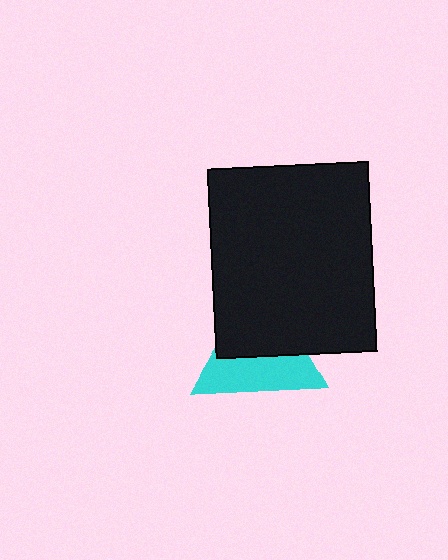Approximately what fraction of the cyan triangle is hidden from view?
Roughly 51% of the cyan triangle is hidden behind the black rectangle.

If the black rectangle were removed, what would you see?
You would see the complete cyan triangle.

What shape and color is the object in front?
The object in front is a black rectangle.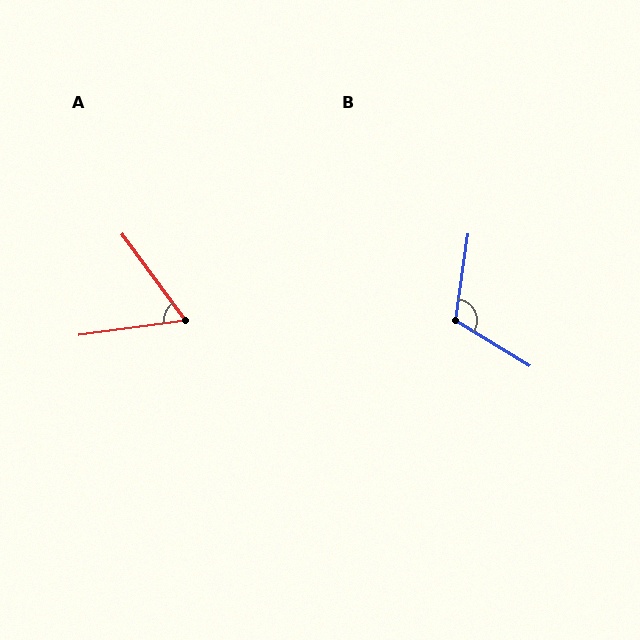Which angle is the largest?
B, at approximately 113 degrees.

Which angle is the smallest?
A, at approximately 62 degrees.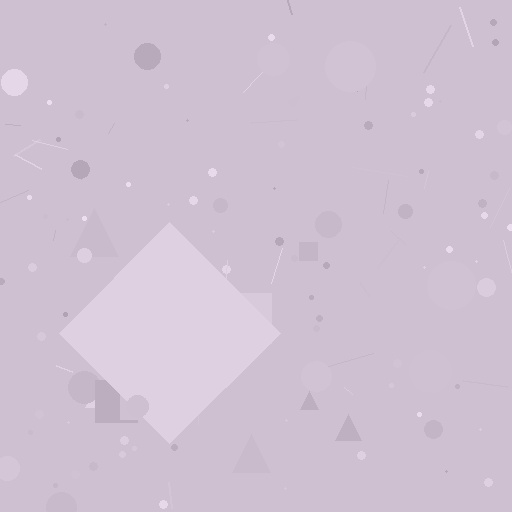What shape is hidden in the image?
A diamond is hidden in the image.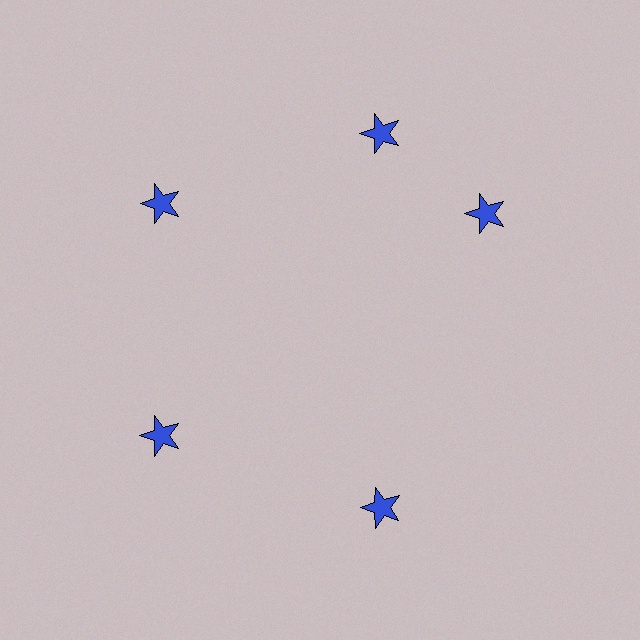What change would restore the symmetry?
The symmetry would be restored by rotating it back into even spacing with its neighbors so that all 5 stars sit at equal angles and equal distance from the center.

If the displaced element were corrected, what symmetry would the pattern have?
It would have 5-fold rotational symmetry — the pattern would map onto itself every 72 degrees.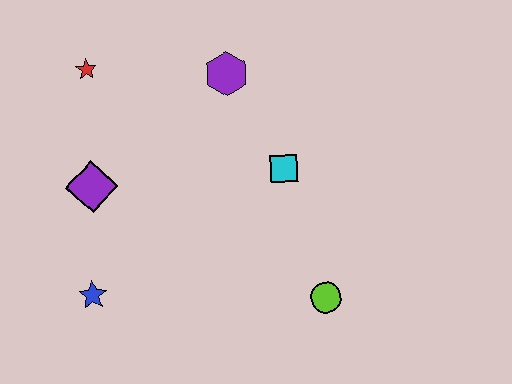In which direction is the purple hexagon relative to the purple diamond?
The purple hexagon is to the right of the purple diamond.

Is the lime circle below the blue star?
Yes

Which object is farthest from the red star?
The lime circle is farthest from the red star.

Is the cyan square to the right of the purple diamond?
Yes